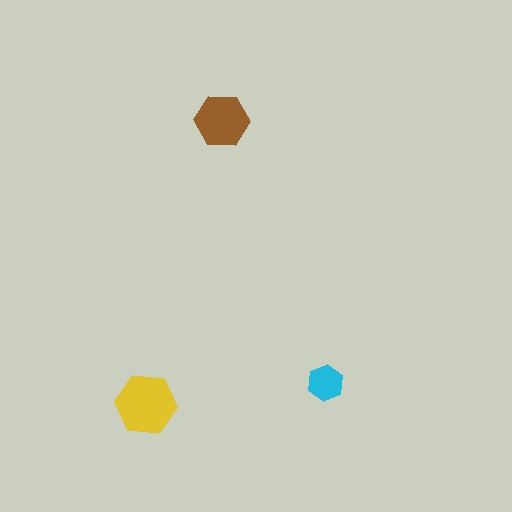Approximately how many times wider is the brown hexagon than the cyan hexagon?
About 1.5 times wider.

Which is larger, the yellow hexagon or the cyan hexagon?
The yellow one.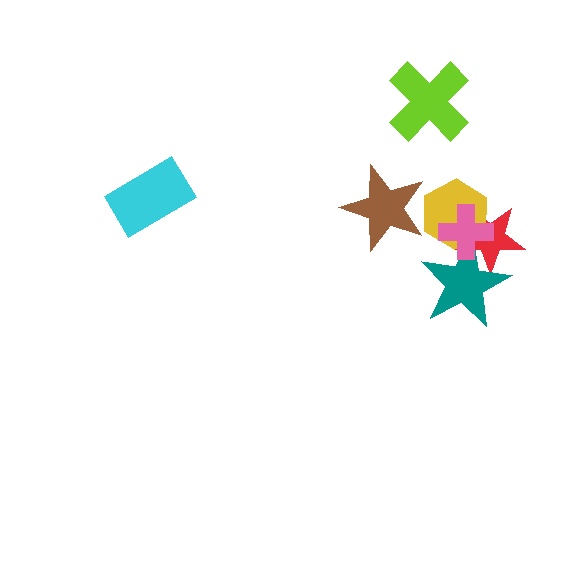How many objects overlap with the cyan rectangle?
0 objects overlap with the cyan rectangle.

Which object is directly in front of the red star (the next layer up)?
The teal star is directly in front of the red star.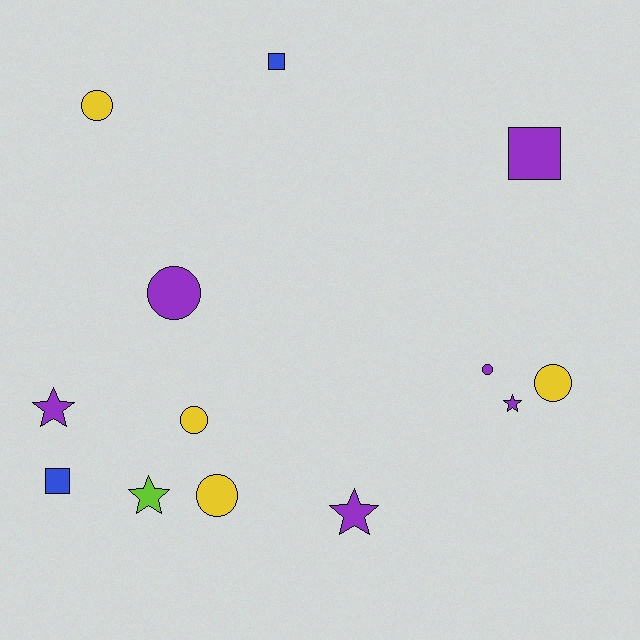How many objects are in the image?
There are 13 objects.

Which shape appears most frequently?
Circle, with 6 objects.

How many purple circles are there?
There are 2 purple circles.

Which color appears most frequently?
Purple, with 6 objects.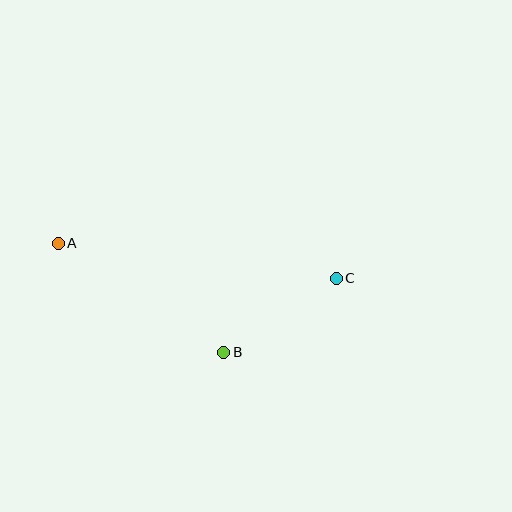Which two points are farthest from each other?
Points A and C are farthest from each other.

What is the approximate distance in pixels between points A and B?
The distance between A and B is approximately 198 pixels.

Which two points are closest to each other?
Points B and C are closest to each other.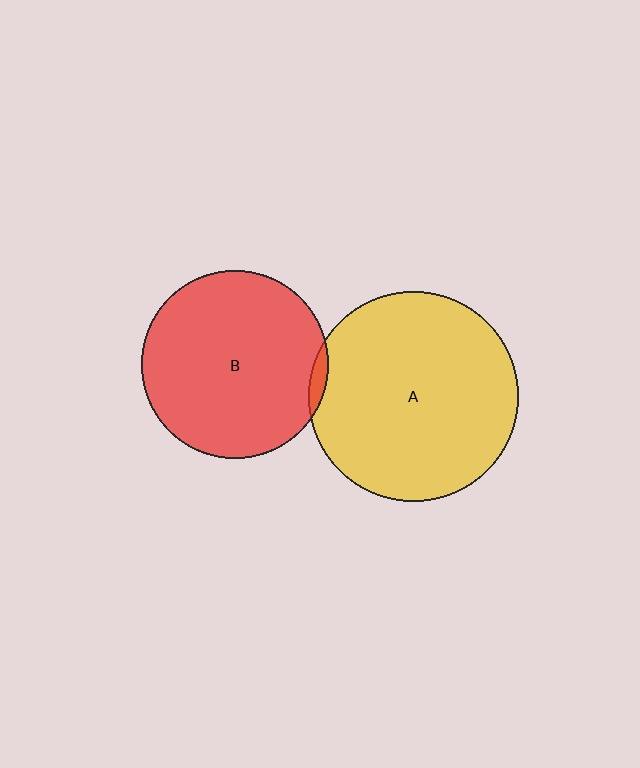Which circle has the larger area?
Circle A (yellow).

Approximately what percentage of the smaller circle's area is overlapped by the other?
Approximately 5%.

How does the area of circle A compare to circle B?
Approximately 1.3 times.